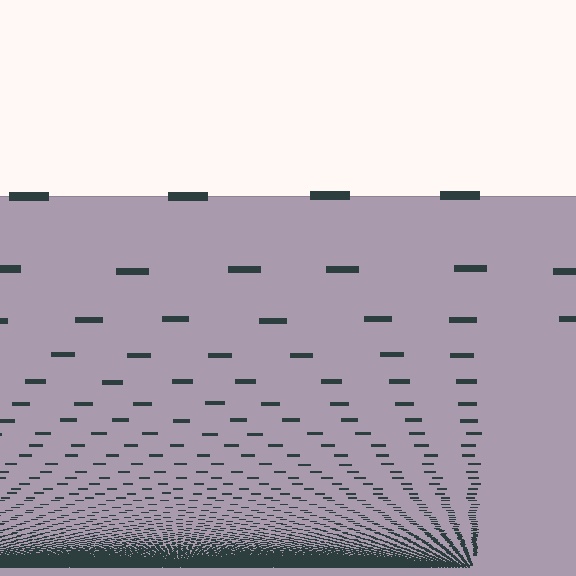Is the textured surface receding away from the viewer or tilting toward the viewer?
The surface appears to tilt toward the viewer. Texture elements get larger and sparser toward the top.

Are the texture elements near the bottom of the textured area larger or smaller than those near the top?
Smaller. The gradient is inverted — elements near the bottom are smaller and denser.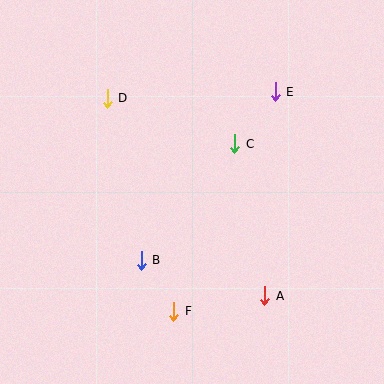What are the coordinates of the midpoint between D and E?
The midpoint between D and E is at (191, 95).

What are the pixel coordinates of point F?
Point F is at (174, 311).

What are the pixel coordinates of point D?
Point D is at (107, 98).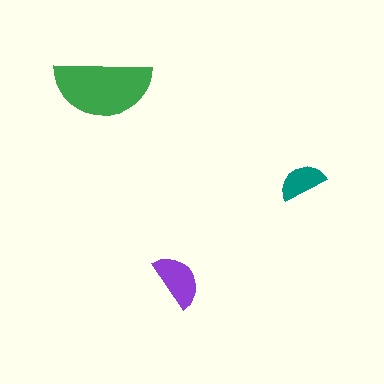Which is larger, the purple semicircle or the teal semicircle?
The purple one.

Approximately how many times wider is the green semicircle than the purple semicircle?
About 2 times wider.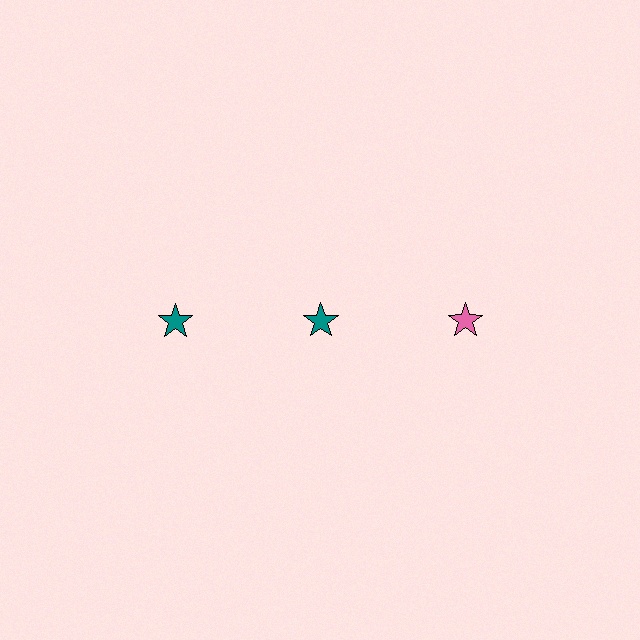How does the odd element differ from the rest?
It has a different color: pink instead of teal.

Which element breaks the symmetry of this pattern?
The pink star in the top row, center column breaks the symmetry. All other shapes are teal stars.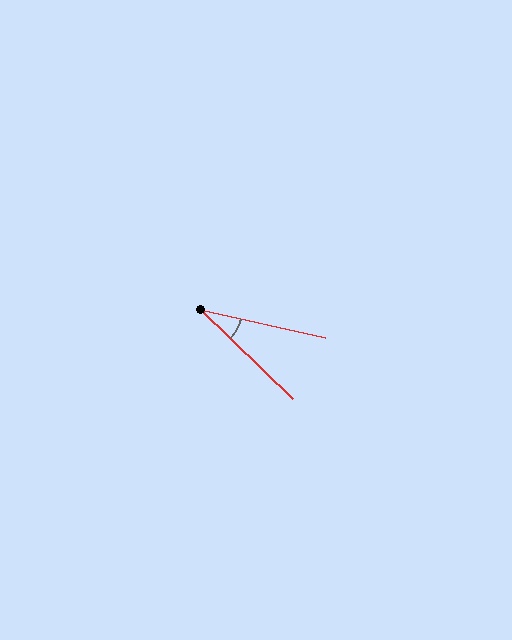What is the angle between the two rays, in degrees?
Approximately 31 degrees.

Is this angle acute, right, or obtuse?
It is acute.